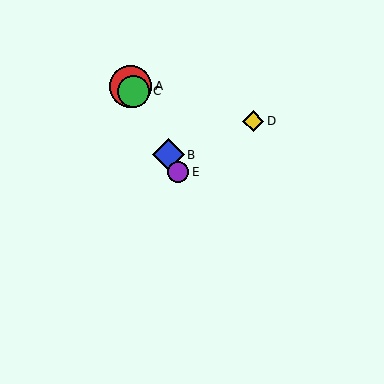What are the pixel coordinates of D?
Object D is at (253, 121).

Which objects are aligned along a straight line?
Objects A, B, C, E are aligned along a straight line.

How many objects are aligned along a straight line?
4 objects (A, B, C, E) are aligned along a straight line.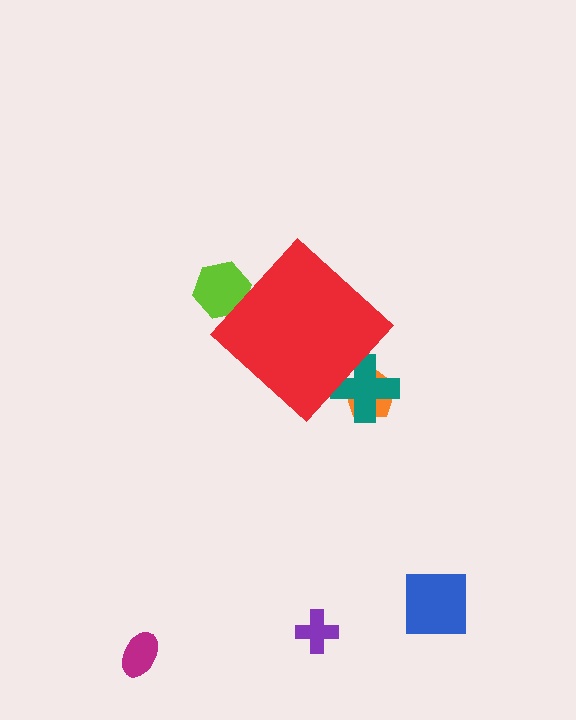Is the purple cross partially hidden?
No, the purple cross is fully visible.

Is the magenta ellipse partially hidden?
No, the magenta ellipse is fully visible.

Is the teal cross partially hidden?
Yes, the teal cross is partially hidden behind the red diamond.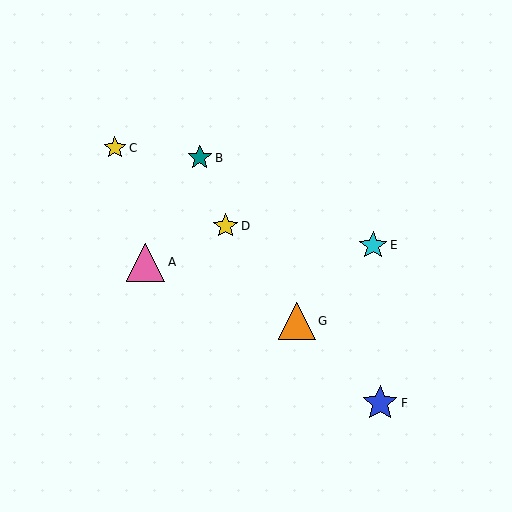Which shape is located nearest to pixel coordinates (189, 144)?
The teal star (labeled B) at (200, 158) is nearest to that location.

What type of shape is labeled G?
Shape G is an orange triangle.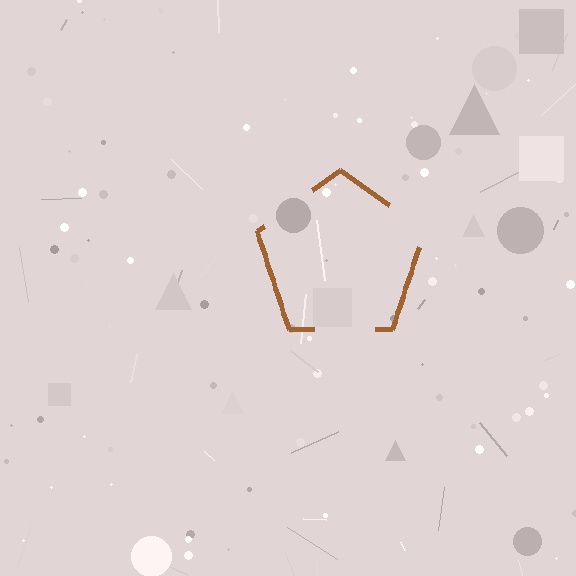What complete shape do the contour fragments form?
The contour fragments form a pentagon.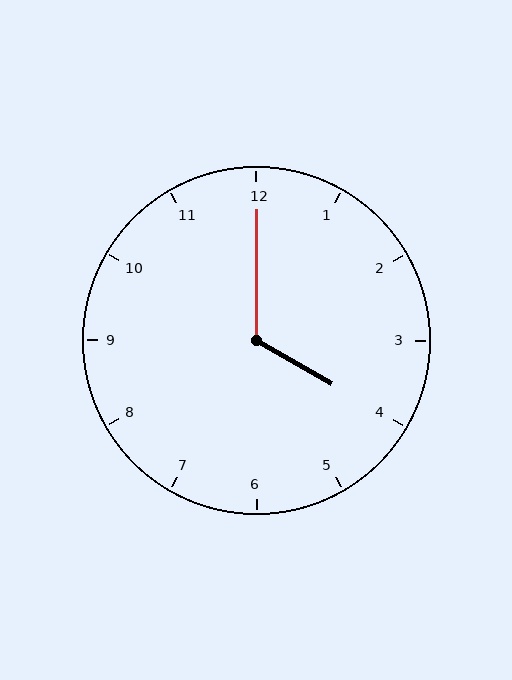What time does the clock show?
4:00.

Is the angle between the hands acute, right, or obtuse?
It is obtuse.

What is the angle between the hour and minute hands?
Approximately 120 degrees.